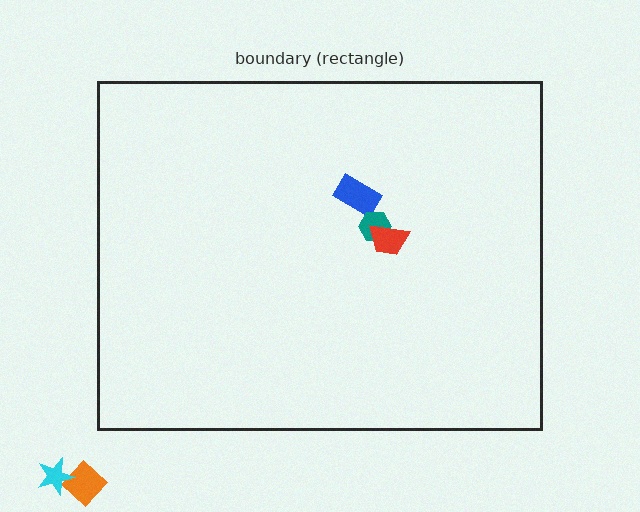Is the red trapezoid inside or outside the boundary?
Inside.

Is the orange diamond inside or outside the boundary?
Outside.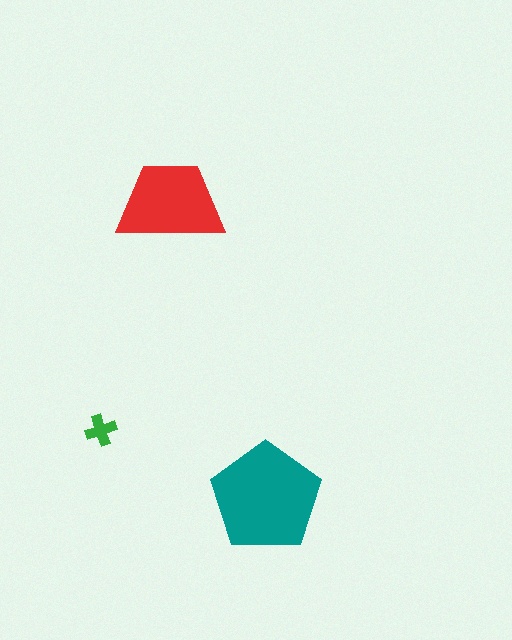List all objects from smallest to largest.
The green cross, the red trapezoid, the teal pentagon.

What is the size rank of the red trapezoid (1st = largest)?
2nd.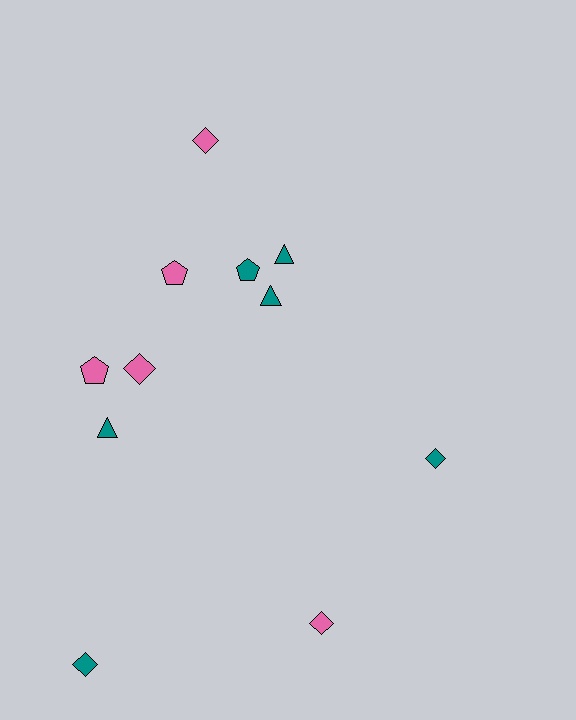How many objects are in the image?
There are 11 objects.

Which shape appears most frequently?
Diamond, with 5 objects.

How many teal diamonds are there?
There are 2 teal diamonds.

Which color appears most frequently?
Teal, with 6 objects.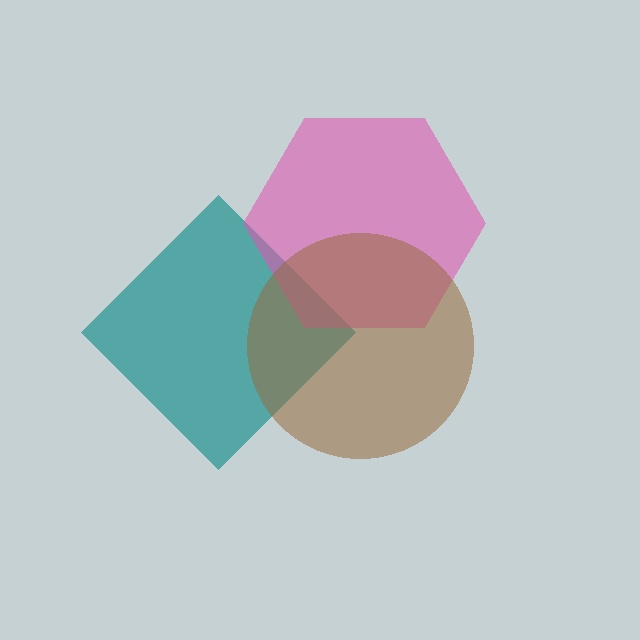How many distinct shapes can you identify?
There are 3 distinct shapes: a teal diamond, a pink hexagon, a brown circle.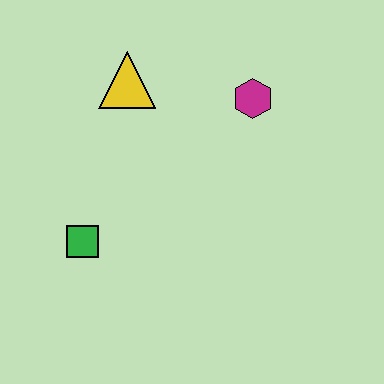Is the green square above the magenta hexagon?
No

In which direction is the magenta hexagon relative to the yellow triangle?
The magenta hexagon is to the right of the yellow triangle.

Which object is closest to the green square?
The yellow triangle is closest to the green square.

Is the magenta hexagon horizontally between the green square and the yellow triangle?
No